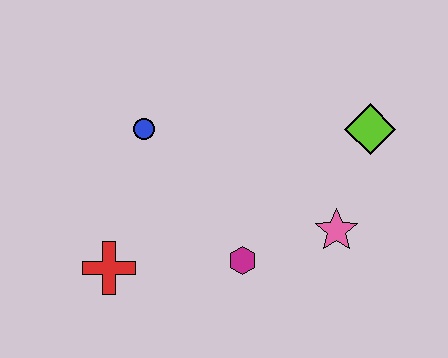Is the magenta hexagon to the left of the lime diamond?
Yes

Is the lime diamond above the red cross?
Yes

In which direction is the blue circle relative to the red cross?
The blue circle is above the red cross.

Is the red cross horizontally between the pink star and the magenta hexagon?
No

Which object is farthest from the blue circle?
The lime diamond is farthest from the blue circle.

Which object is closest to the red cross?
The magenta hexagon is closest to the red cross.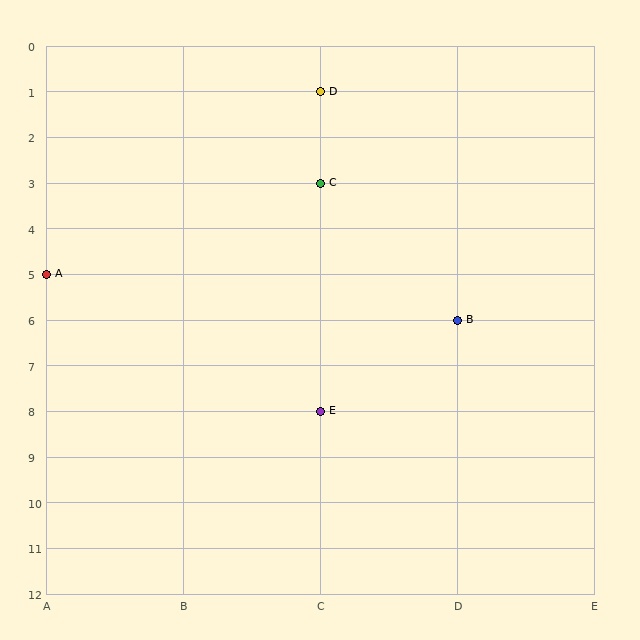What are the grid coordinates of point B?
Point B is at grid coordinates (D, 6).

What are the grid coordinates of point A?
Point A is at grid coordinates (A, 5).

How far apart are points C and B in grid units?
Points C and B are 1 column and 3 rows apart (about 3.2 grid units diagonally).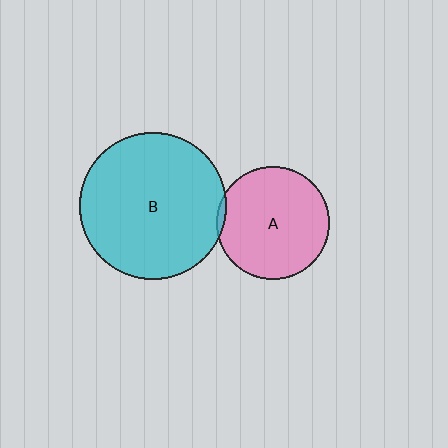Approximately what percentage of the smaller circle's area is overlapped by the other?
Approximately 5%.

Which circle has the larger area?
Circle B (cyan).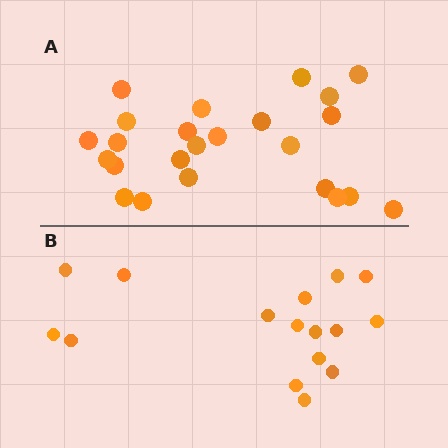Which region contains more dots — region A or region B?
Region A (the top region) has more dots.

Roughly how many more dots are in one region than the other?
Region A has roughly 8 or so more dots than region B.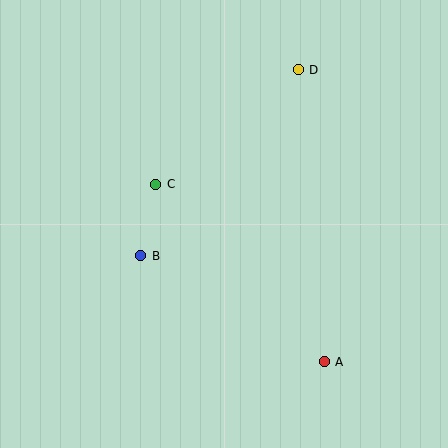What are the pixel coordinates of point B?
Point B is at (141, 256).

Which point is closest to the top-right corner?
Point D is closest to the top-right corner.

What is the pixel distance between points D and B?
The distance between D and B is 244 pixels.